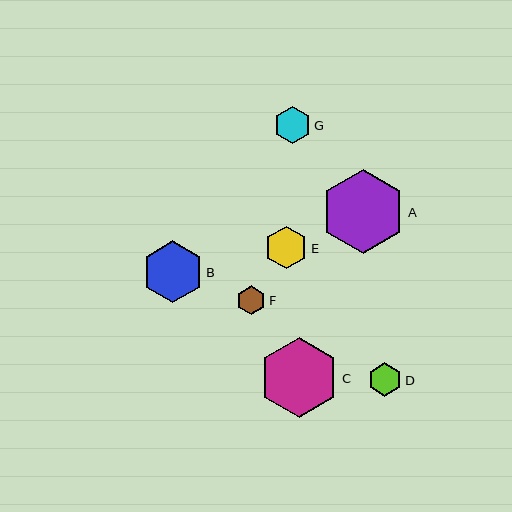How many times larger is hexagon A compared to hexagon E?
Hexagon A is approximately 2.0 times the size of hexagon E.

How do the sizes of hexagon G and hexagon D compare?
Hexagon G and hexagon D are approximately the same size.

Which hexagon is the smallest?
Hexagon F is the smallest with a size of approximately 28 pixels.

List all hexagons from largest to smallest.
From largest to smallest: A, C, B, E, G, D, F.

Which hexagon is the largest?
Hexagon A is the largest with a size of approximately 84 pixels.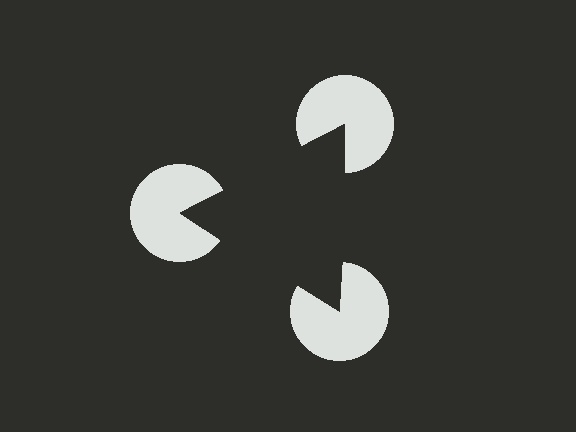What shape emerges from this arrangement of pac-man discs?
An illusory triangle — its edges are inferred from the aligned wedge cuts in the pac-man discs, not physically drawn.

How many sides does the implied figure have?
3 sides.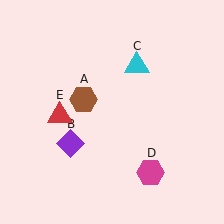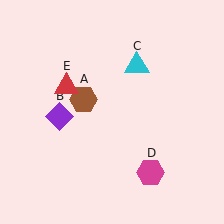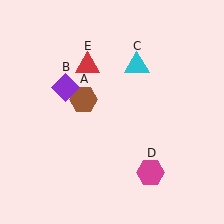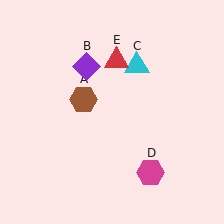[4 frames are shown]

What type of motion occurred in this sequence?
The purple diamond (object B), red triangle (object E) rotated clockwise around the center of the scene.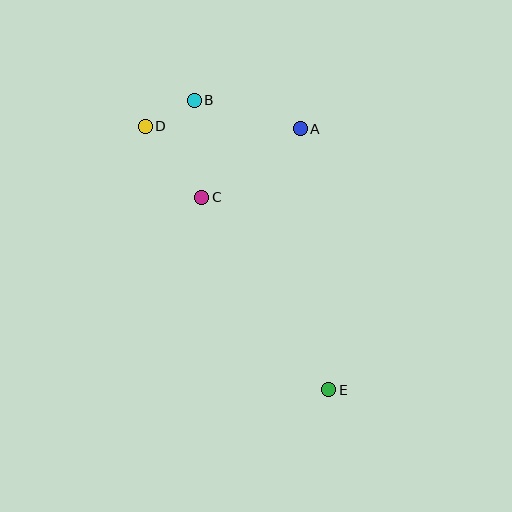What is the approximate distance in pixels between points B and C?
The distance between B and C is approximately 97 pixels.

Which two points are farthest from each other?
Points D and E are farthest from each other.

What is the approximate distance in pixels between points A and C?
The distance between A and C is approximately 120 pixels.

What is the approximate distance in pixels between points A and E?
The distance between A and E is approximately 262 pixels.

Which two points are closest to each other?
Points B and D are closest to each other.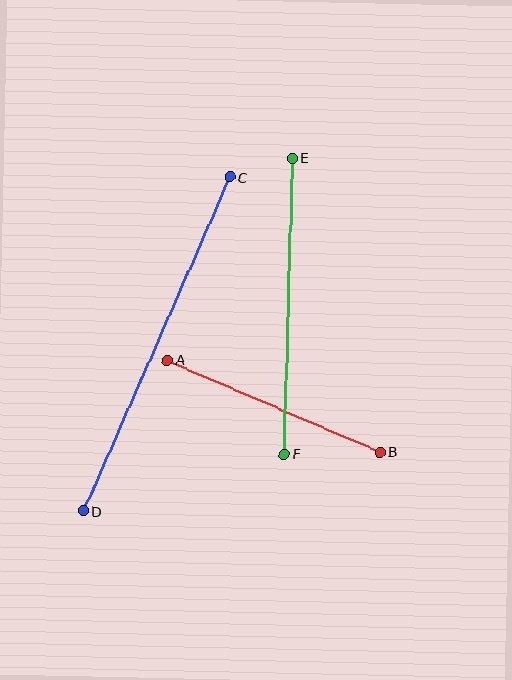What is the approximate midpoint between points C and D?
The midpoint is at approximately (157, 344) pixels.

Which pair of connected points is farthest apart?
Points C and D are farthest apart.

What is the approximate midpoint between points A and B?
The midpoint is at approximately (274, 406) pixels.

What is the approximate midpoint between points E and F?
The midpoint is at approximately (288, 306) pixels.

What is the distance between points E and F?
The distance is approximately 296 pixels.